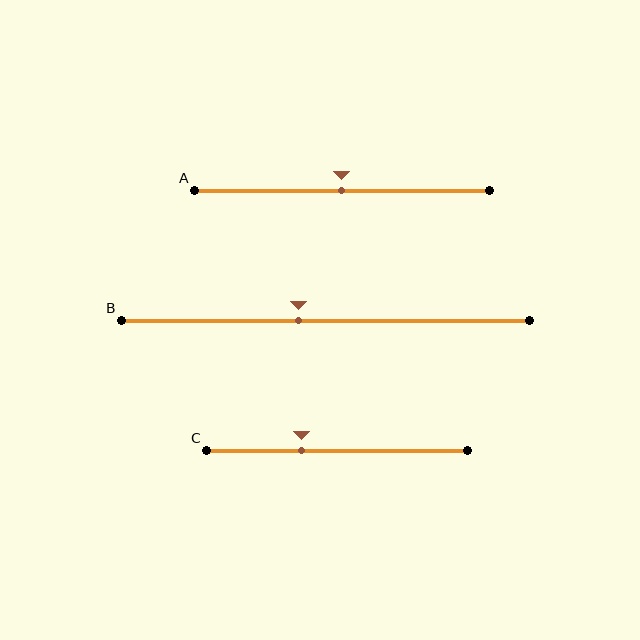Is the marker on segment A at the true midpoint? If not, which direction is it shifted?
Yes, the marker on segment A is at the true midpoint.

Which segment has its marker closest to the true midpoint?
Segment A has its marker closest to the true midpoint.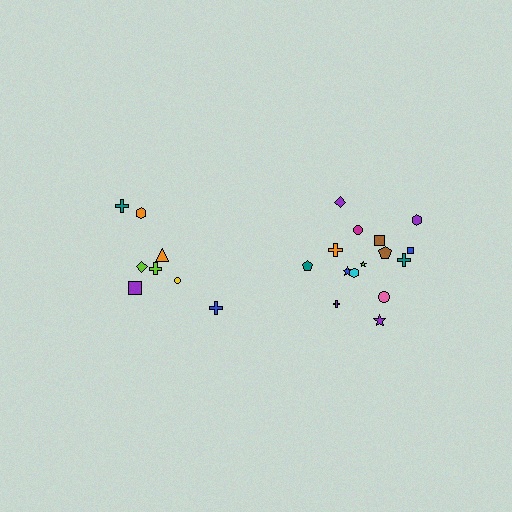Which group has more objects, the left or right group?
The right group.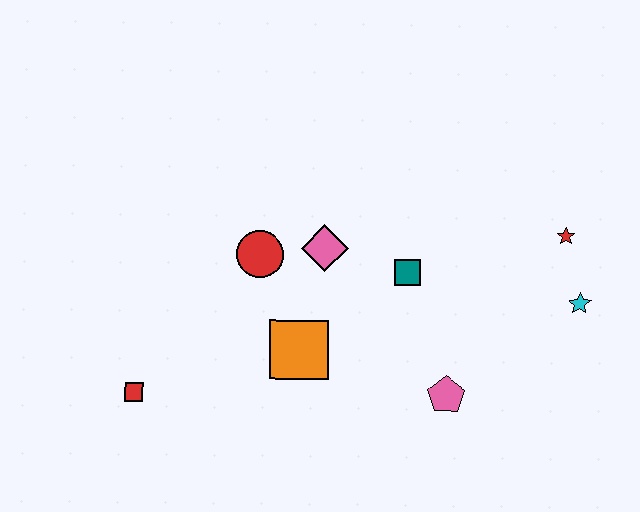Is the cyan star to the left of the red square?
No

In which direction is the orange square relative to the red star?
The orange square is to the left of the red star.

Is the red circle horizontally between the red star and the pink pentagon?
No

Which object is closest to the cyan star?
The red star is closest to the cyan star.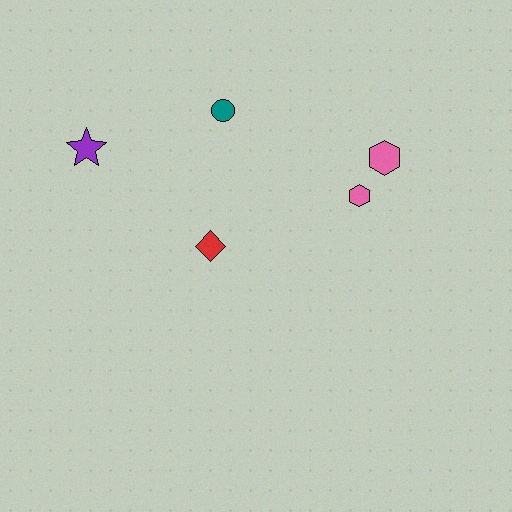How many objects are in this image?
There are 5 objects.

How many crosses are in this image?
There are no crosses.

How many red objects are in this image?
There is 1 red object.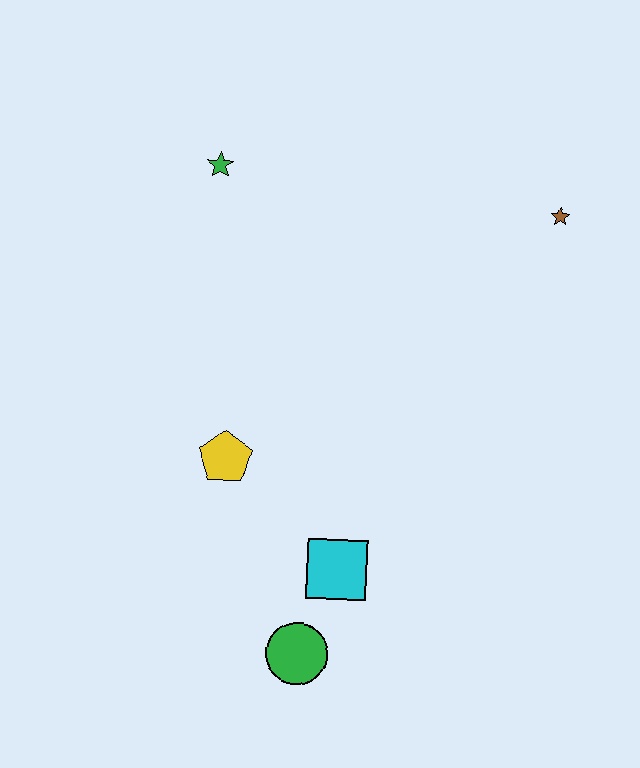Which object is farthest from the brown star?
The green circle is farthest from the brown star.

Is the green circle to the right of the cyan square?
No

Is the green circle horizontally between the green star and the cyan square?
Yes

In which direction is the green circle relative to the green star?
The green circle is below the green star.